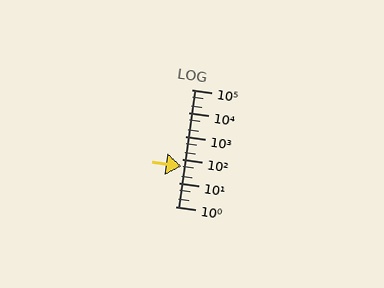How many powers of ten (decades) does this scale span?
The scale spans 5 decades, from 1 to 100000.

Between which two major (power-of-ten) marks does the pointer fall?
The pointer is between 10 and 100.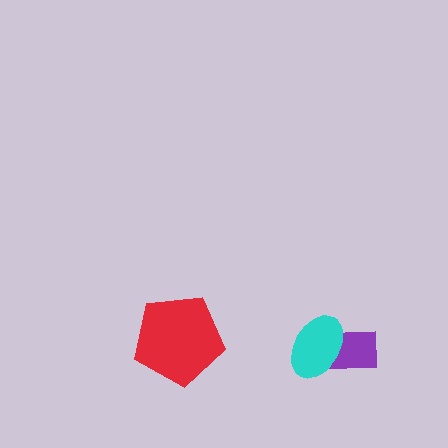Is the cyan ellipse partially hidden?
No, no other shape covers it.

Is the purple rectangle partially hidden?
Yes, it is partially covered by another shape.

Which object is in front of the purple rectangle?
The cyan ellipse is in front of the purple rectangle.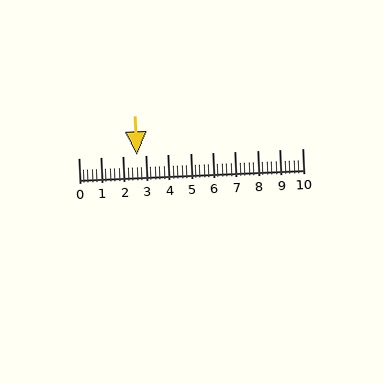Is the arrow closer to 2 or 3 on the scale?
The arrow is closer to 3.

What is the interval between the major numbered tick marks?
The major tick marks are spaced 1 units apart.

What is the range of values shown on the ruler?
The ruler shows values from 0 to 10.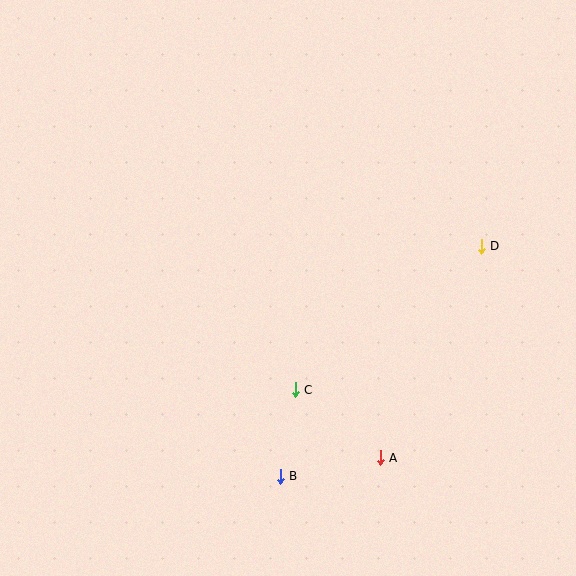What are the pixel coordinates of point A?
Point A is at (380, 458).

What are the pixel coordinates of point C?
Point C is at (295, 390).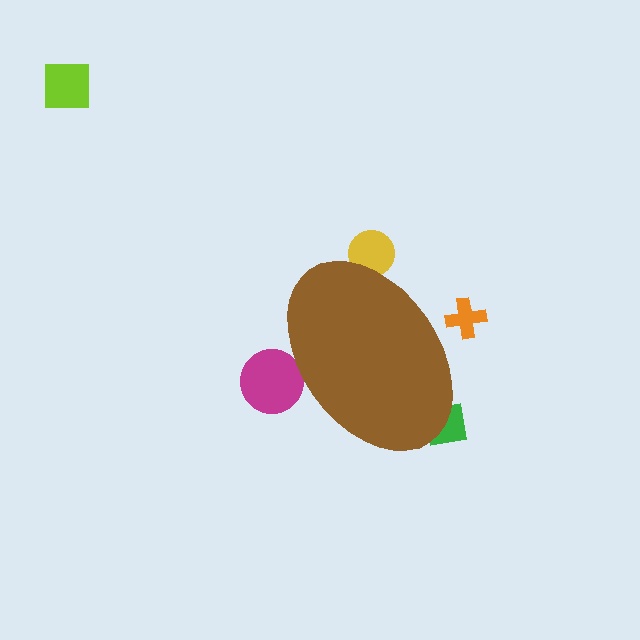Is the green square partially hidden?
Yes, the green square is partially hidden behind the brown ellipse.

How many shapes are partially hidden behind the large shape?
4 shapes are partially hidden.